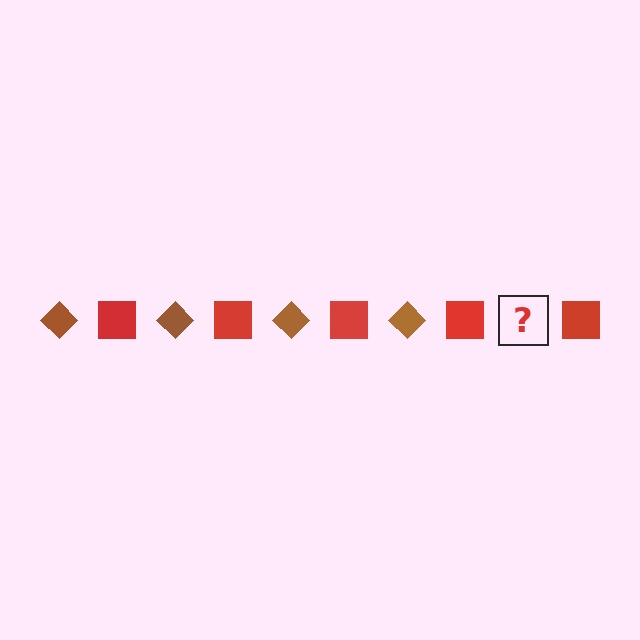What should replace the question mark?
The question mark should be replaced with a brown diamond.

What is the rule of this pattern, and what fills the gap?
The rule is that the pattern alternates between brown diamond and red square. The gap should be filled with a brown diamond.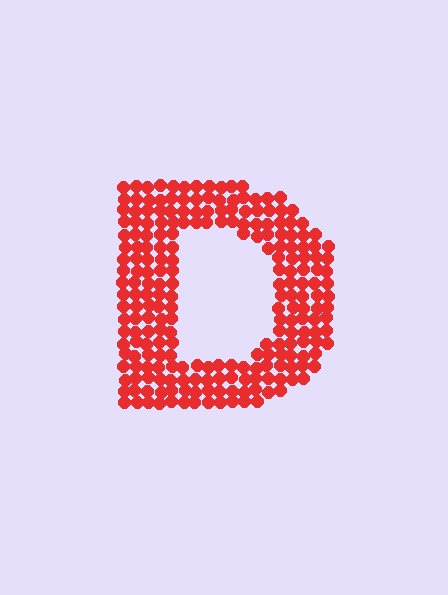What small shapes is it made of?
It is made of small circles.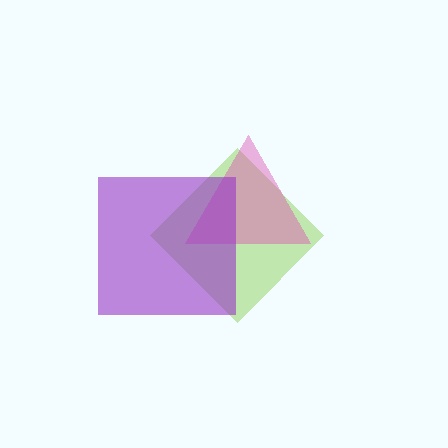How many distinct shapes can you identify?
There are 3 distinct shapes: a lime diamond, a pink triangle, a purple square.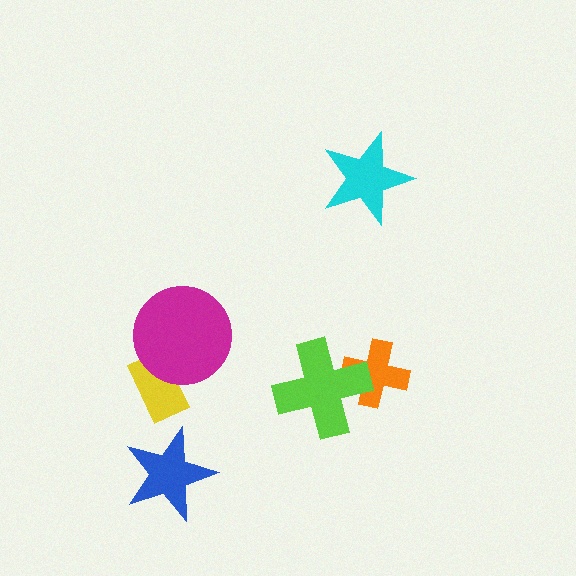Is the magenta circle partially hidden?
No, no other shape covers it.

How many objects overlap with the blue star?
0 objects overlap with the blue star.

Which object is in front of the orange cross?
The lime cross is in front of the orange cross.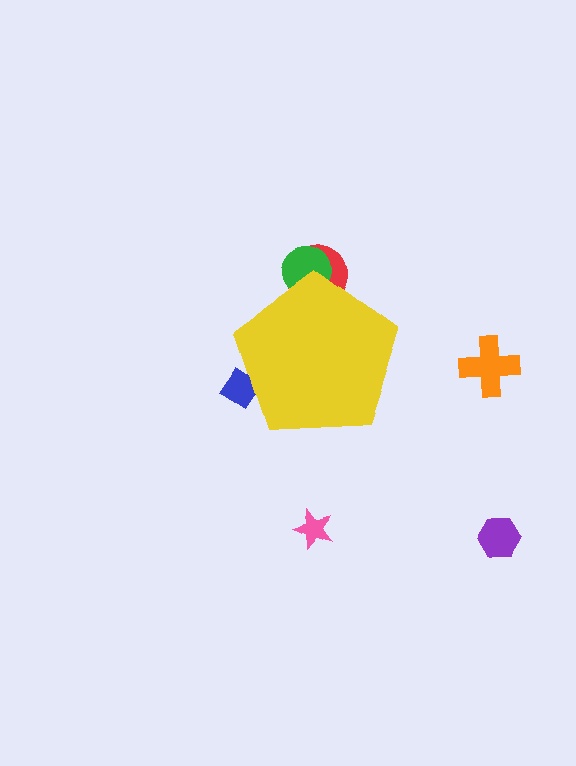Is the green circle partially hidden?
Yes, the green circle is partially hidden behind the yellow pentagon.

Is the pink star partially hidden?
No, the pink star is fully visible.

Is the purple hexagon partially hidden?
No, the purple hexagon is fully visible.